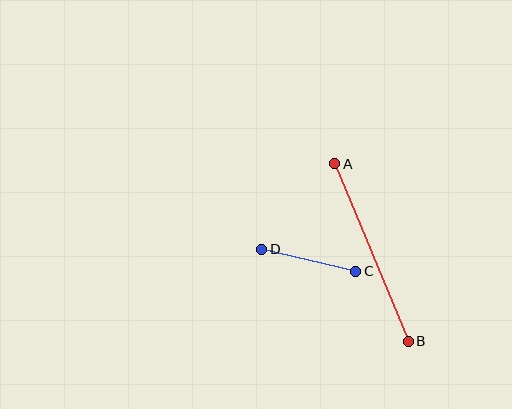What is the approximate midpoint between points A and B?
The midpoint is at approximately (372, 252) pixels.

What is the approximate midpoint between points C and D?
The midpoint is at approximately (309, 260) pixels.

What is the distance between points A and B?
The distance is approximately 192 pixels.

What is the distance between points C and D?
The distance is approximately 97 pixels.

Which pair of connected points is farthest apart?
Points A and B are farthest apart.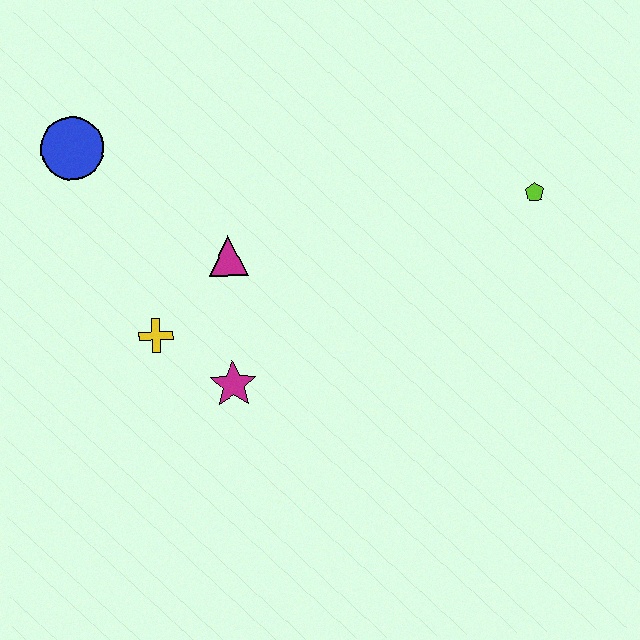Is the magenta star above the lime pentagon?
No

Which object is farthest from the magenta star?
The lime pentagon is farthest from the magenta star.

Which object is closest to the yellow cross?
The magenta star is closest to the yellow cross.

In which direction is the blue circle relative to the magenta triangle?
The blue circle is to the left of the magenta triangle.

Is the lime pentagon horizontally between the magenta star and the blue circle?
No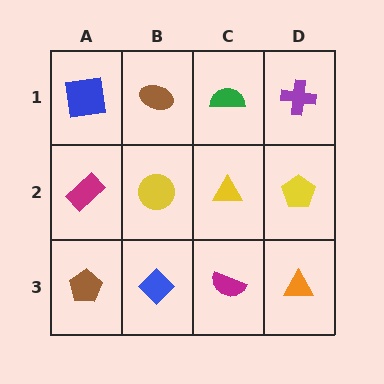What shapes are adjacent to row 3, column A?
A magenta rectangle (row 2, column A), a blue diamond (row 3, column B).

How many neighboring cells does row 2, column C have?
4.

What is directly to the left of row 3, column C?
A blue diamond.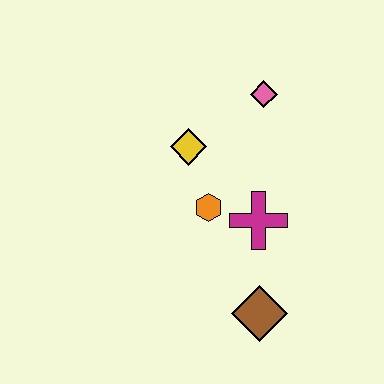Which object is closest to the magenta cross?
The orange hexagon is closest to the magenta cross.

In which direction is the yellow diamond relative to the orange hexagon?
The yellow diamond is above the orange hexagon.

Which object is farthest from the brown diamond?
The pink diamond is farthest from the brown diamond.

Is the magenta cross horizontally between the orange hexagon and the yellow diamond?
No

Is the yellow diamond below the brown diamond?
No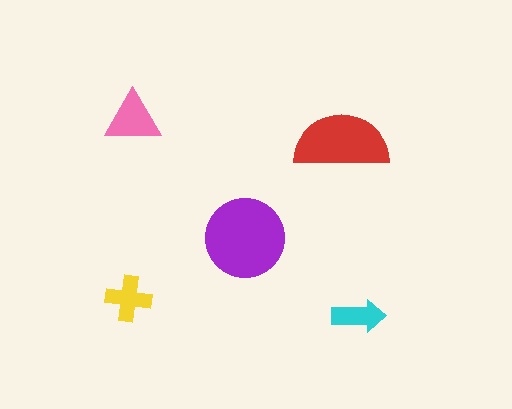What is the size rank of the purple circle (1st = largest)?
1st.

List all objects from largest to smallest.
The purple circle, the red semicircle, the pink triangle, the yellow cross, the cyan arrow.